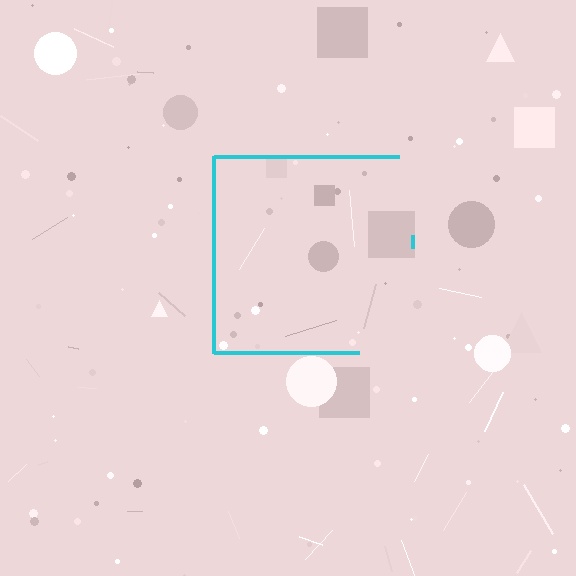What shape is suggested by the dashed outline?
The dashed outline suggests a square.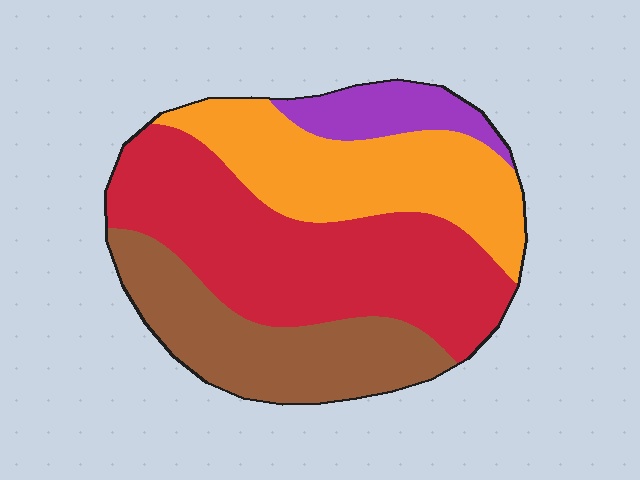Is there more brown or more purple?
Brown.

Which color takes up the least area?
Purple, at roughly 10%.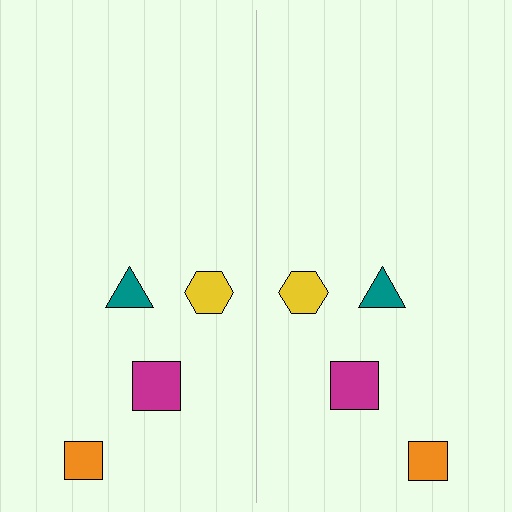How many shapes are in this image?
There are 8 shapes in this image.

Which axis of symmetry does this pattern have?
The pattern has a vertical axis of symmetry running through the center of the image.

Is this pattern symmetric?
Yes, this pattern has bilateral (reflection) symmetry.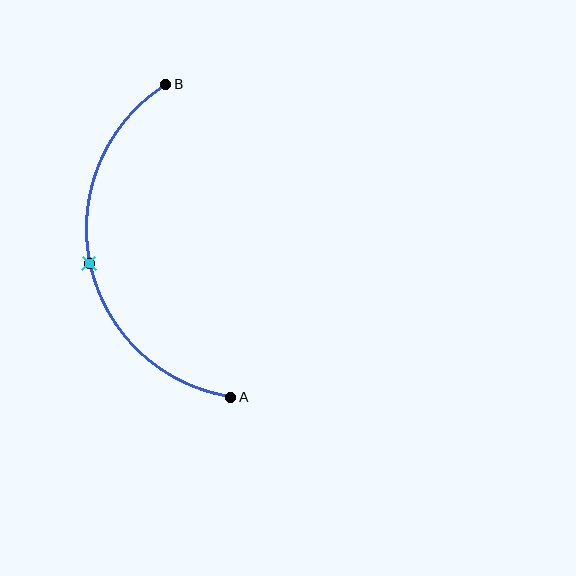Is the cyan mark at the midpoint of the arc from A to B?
Yes. The cyan mark lies on the arc at equal arc-length from both A and B — it is the arc midpoint.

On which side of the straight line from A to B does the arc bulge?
The arc bulges to the left of the straight line connecting A and B.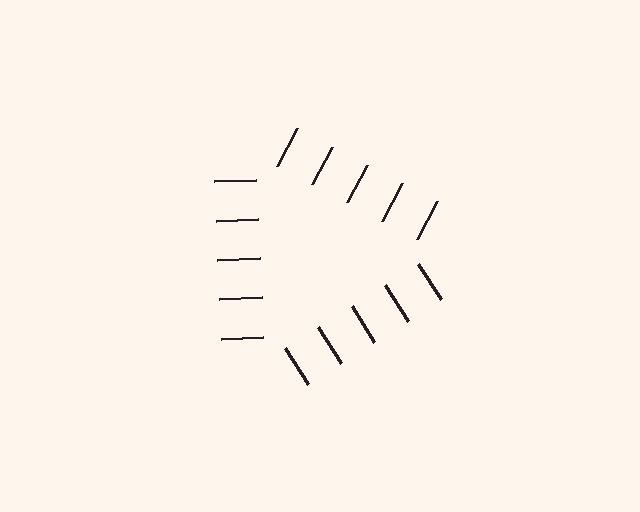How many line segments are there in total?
15 — 5 along each of the 3 edges.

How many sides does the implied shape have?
3 sides — the line-ends trace a triangle.